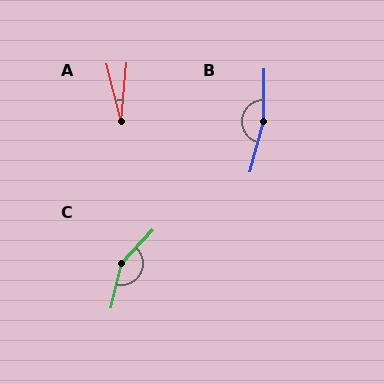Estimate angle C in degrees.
Approximately 151 degrees.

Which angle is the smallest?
A, at approximately 20 degrees.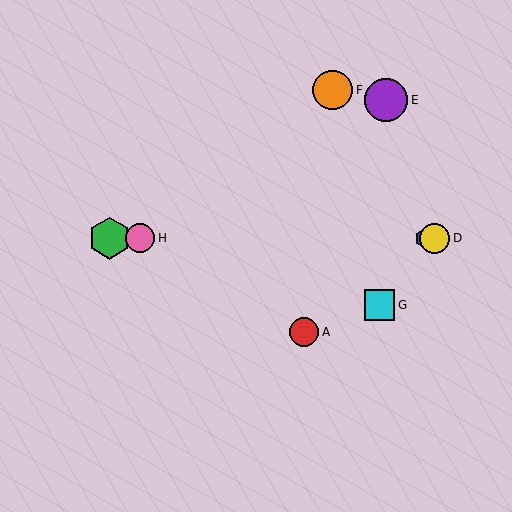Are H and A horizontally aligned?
No, H is at y≈238 and A is at y≈332.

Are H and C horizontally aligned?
Yes, both are at y≈238.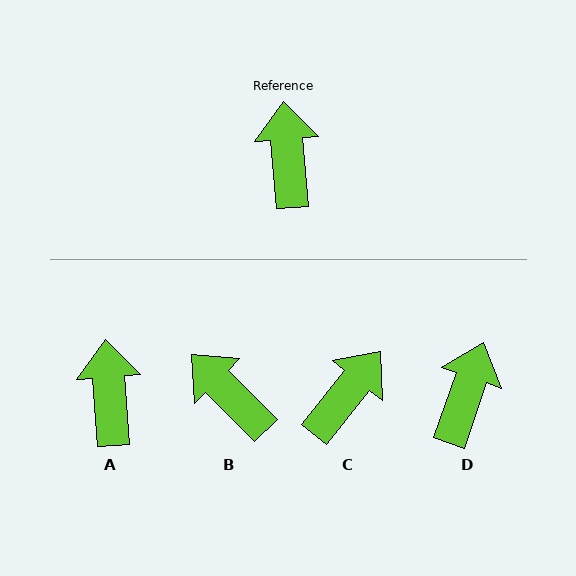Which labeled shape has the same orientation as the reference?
A.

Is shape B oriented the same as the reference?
No, it is off by about 40 degrees.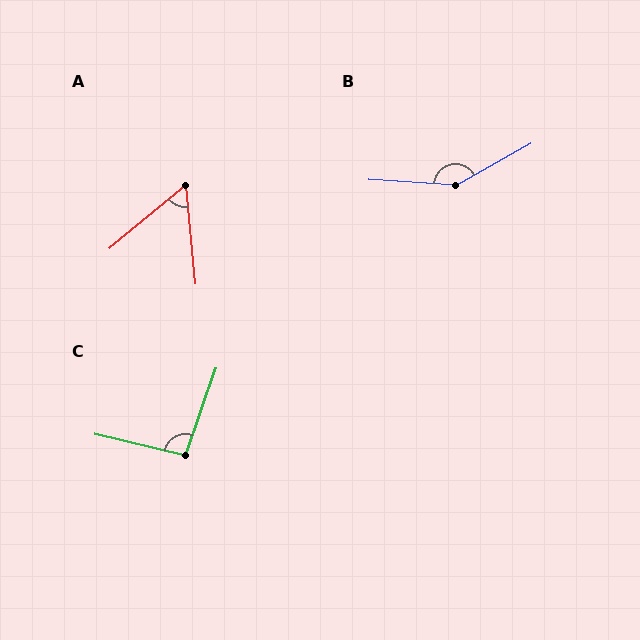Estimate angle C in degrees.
Approximately 95 degrees.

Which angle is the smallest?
A, at approximately 56 degrees.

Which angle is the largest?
B, at approximately 147 degrees.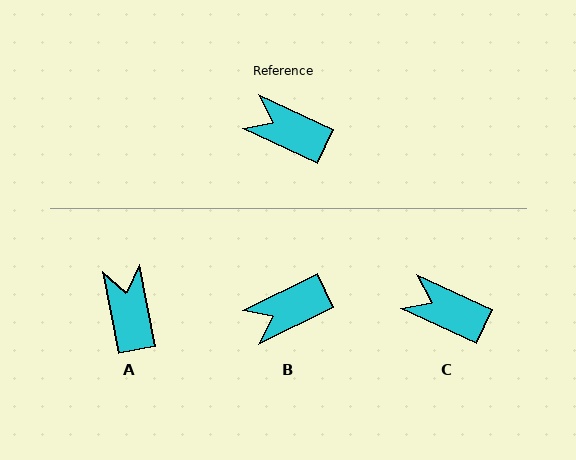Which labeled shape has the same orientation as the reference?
C.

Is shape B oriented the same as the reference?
No, it is off by about 51 degrees.